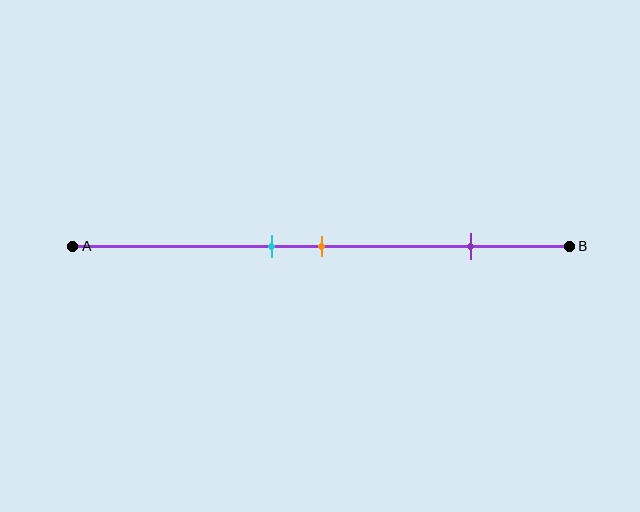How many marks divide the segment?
There are 3 marks dividing the segment.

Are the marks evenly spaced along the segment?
No, the marks are not evenly spaced.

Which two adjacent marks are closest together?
The cyan and orange marks are the closest adjacent pair.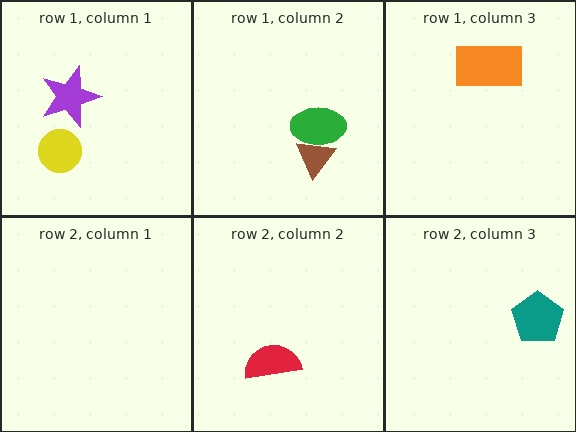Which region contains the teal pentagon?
The row 2, column 3 region.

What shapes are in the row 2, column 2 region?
The red semicircle.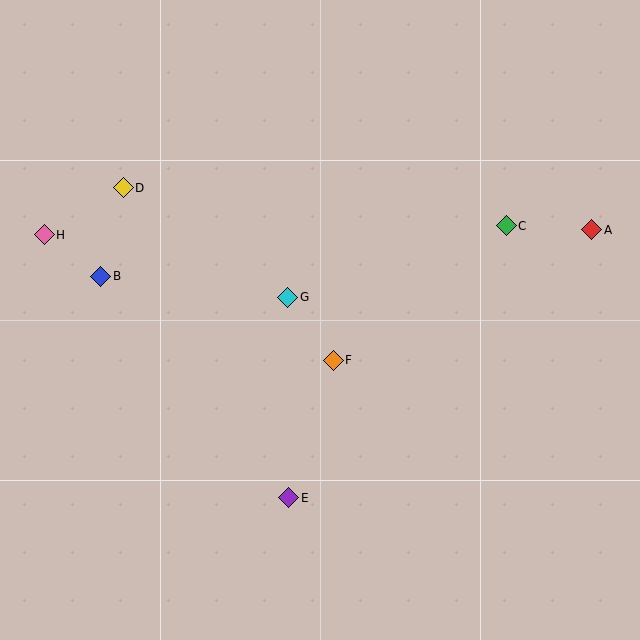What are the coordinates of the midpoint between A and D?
The midpoint between A and D is at (357, 209).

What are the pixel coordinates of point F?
Point F is at (333, 360).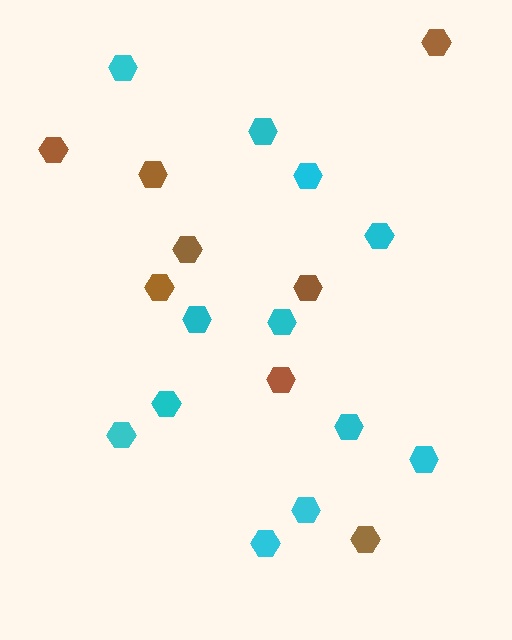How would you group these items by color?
There are 2 groups: one group of cyan hexagons (12) and one group of brown hexagons (8).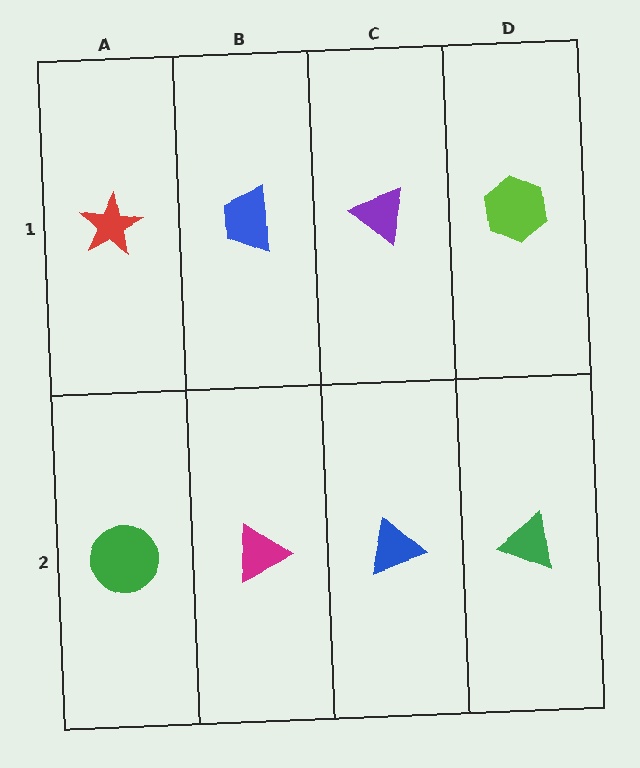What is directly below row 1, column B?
A magenta triangle.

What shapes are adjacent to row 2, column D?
A lime hexagon (row 1, column D), a blue triangle (row 2, column C).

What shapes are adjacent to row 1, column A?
A green circle (row 2, column A), a blue trapezoid (row 1, column B).